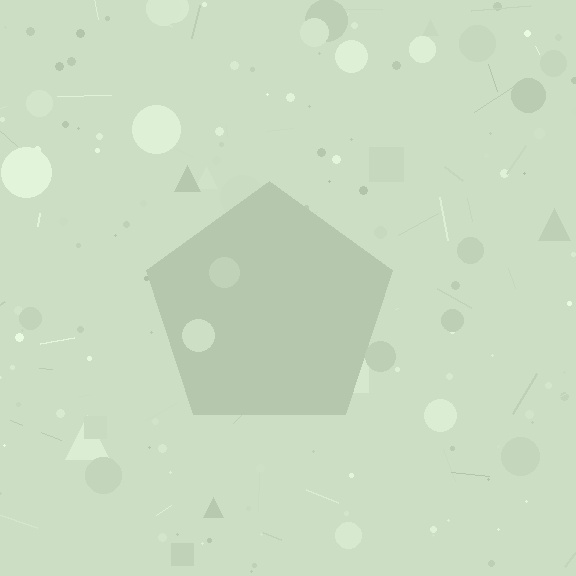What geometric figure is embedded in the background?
A pentagon is embedded in the background.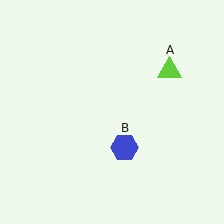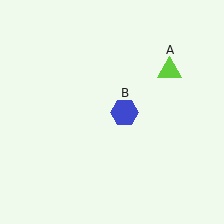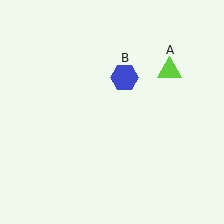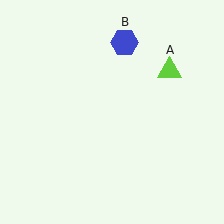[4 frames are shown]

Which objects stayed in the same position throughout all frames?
Lime triangle (object A) remained stationary.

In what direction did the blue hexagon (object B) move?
The blue hexagon (object B) moved up.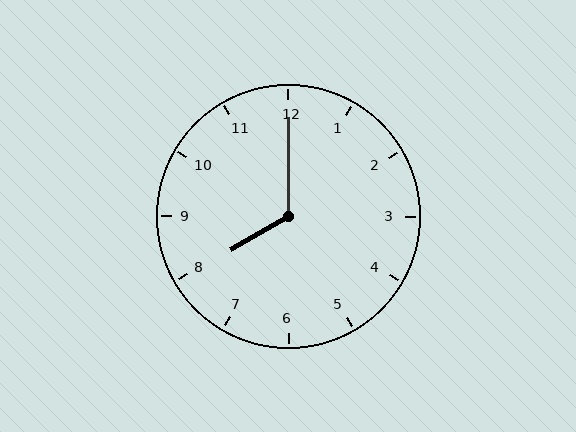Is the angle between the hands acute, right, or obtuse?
It is obtuse.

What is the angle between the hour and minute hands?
Approximately 120 degrees.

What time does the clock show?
8:00.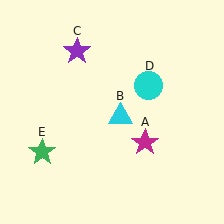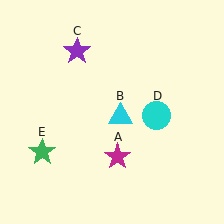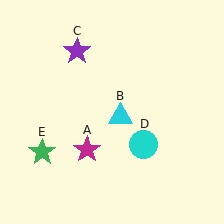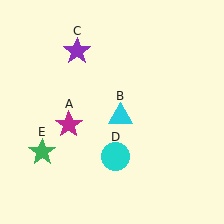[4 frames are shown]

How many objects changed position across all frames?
2 objects changed position: magenta star (object A), cyan circle (object D).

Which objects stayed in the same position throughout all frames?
Cyan triangle (object B) and purple star (object C) and green star (object E) remained stationary.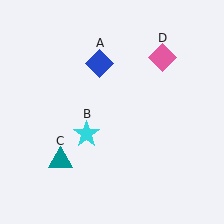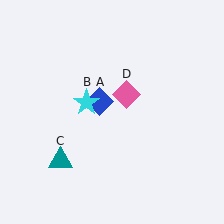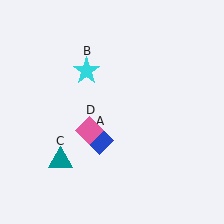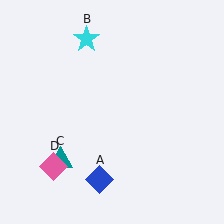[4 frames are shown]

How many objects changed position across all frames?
3 objects changed position: blue diamond (object A), cyan star (object B), pink diamond (object D).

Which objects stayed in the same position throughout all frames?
Teal triangle (object C) remained stationary.